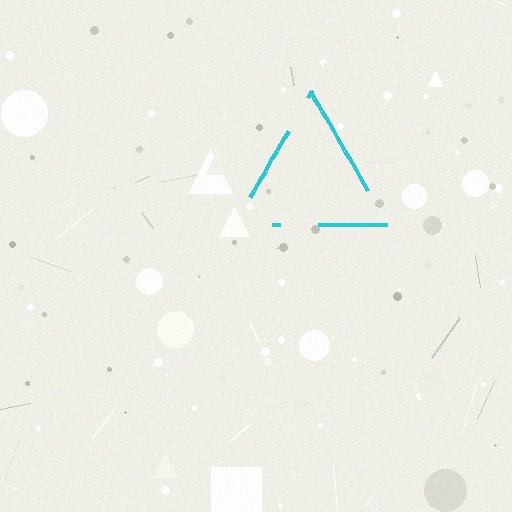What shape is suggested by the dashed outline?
The dashed outline suggests a triangle.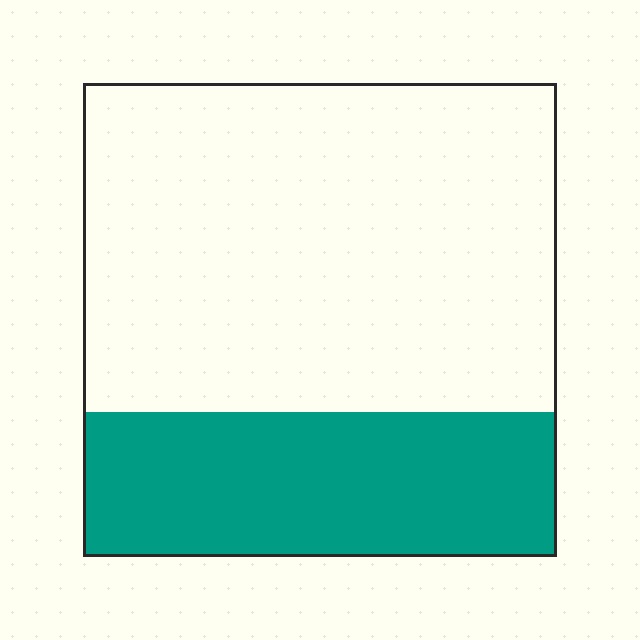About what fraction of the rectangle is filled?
About one third (1/3).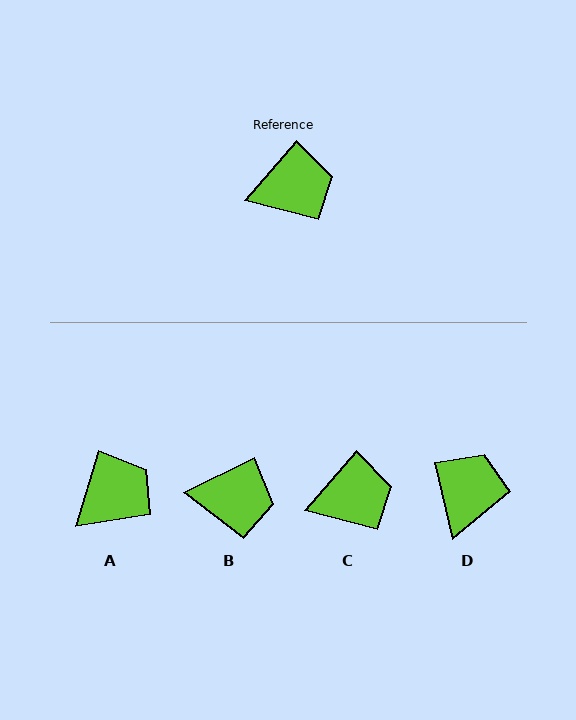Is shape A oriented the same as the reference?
No, it is off by about 24 degrees.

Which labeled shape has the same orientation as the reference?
C.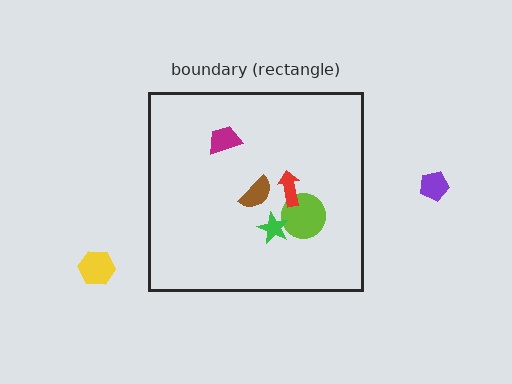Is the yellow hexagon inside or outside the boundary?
Outside.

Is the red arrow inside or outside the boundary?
Inside.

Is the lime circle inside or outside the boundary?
Inside.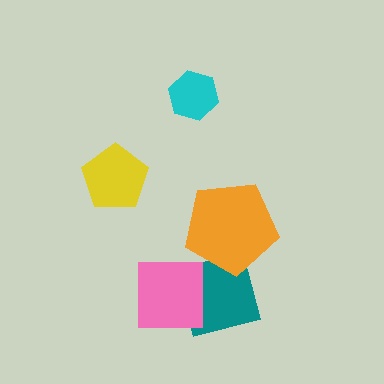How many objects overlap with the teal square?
2 objects overlap with the teal square.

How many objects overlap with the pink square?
1 object overlaps with the pink square.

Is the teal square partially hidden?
Yes, it is partially covered by another shape.